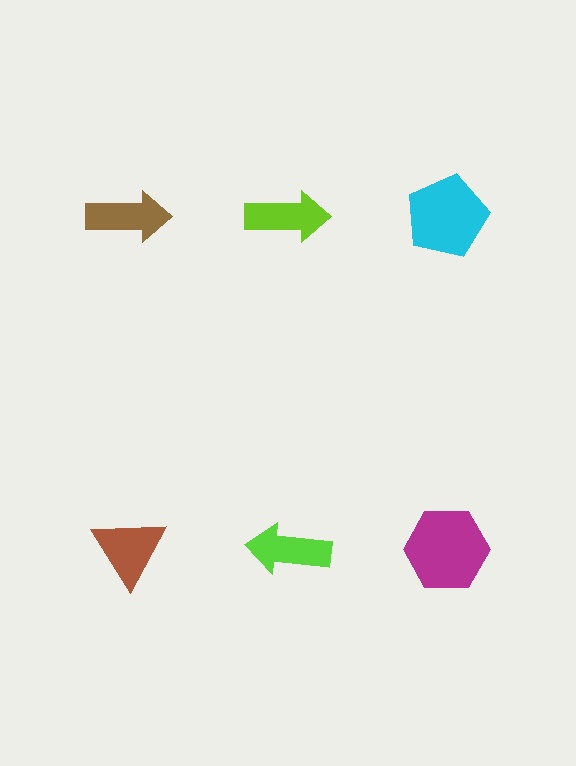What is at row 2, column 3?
A magenta hexagon.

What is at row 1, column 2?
A lime arrow.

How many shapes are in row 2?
3 shapes.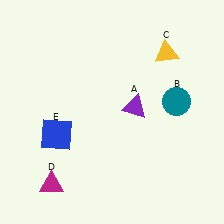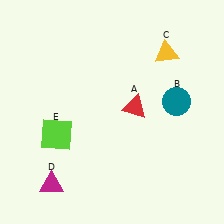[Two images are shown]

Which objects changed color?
A changed from purple to red. E changed from blue to lime.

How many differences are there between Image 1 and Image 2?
There are 2 differences between the two images.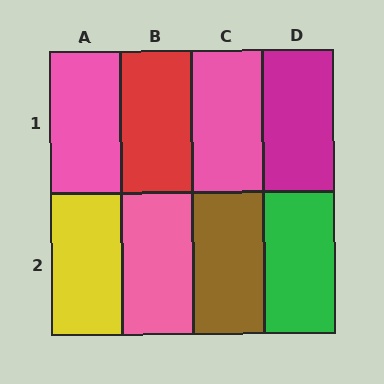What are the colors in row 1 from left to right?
Pink, red, pink, magenta.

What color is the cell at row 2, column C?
Brown.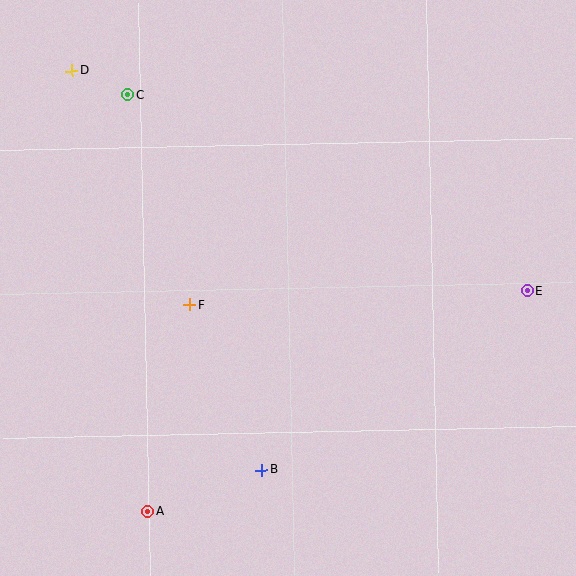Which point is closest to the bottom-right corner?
Point E is closest to the bottom-right corner.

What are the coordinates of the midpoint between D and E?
The midpoint between D and E is at (300, 181).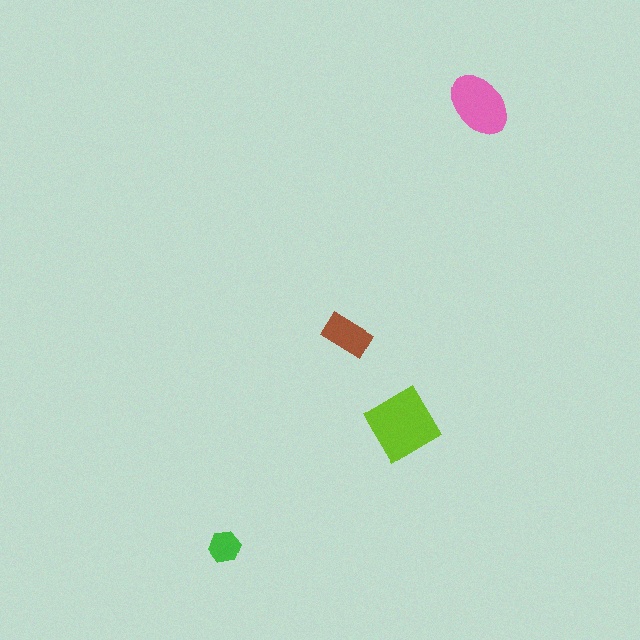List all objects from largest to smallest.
The lime diamond, the pink ellipse, the brown rectangle, the green hexagon.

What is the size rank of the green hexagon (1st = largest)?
4th.